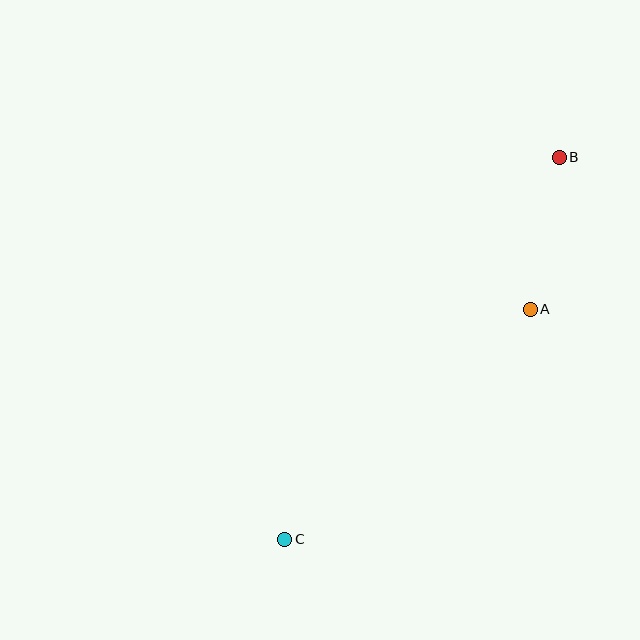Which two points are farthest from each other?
Points B and C are farthest from each other.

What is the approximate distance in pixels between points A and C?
The distance between A and C is approximately 336 pixels.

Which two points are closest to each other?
Points A and B are closest to each other.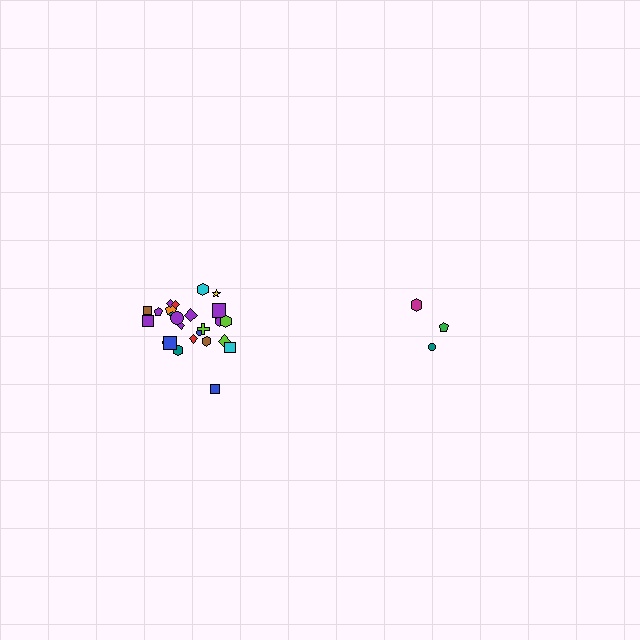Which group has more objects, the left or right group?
The left group.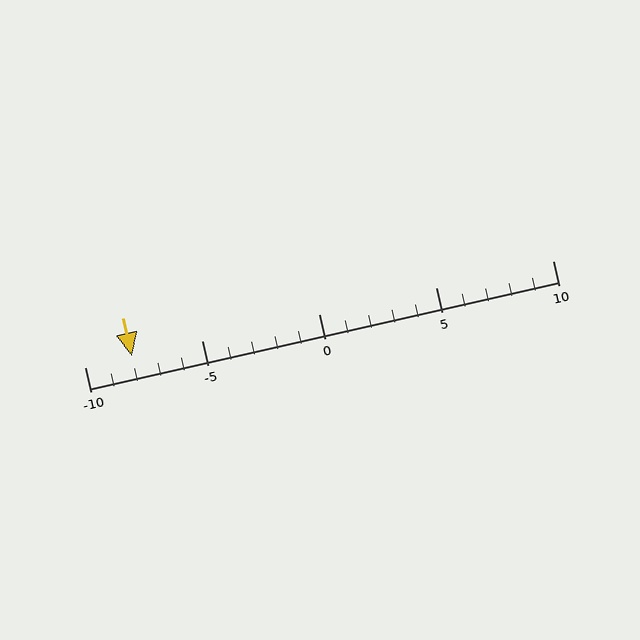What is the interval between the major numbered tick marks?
The major tick marks are spaced 5 units apart.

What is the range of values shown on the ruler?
The ruler shows values from -10 to 10.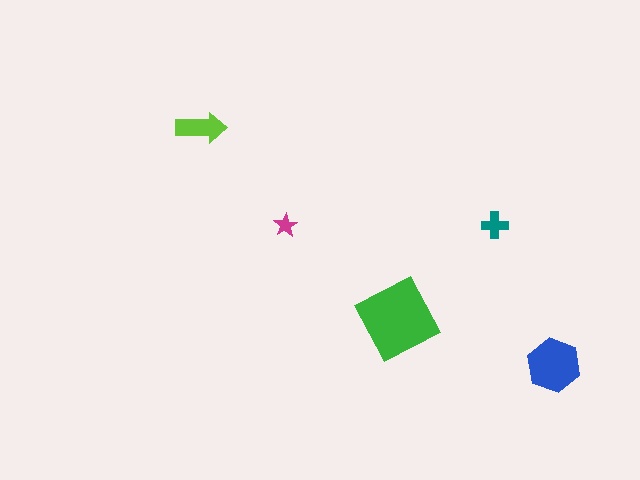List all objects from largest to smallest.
The green diamond, the blue hexagon, the lime arrow, the teal cross, the magenta star.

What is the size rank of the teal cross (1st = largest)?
4th.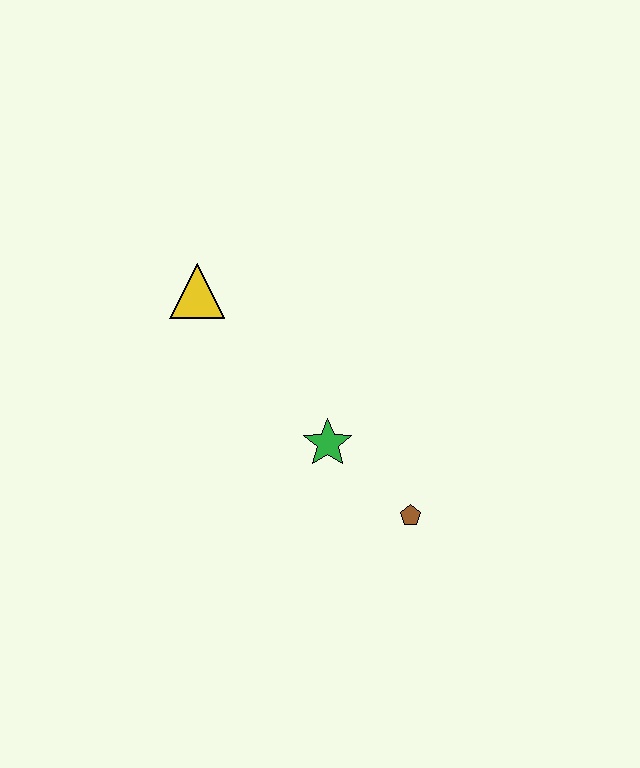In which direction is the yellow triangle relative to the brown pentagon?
The yellow triangle is above the brown pentagon.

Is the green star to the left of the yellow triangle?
No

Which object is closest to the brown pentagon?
The green star is closest to the brown pentagon.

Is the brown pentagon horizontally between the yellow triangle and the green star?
No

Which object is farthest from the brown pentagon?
The yellow triangle is farthest from the brown pentagon.